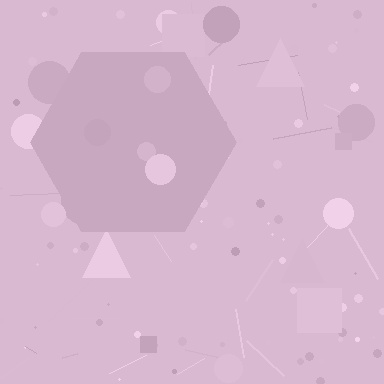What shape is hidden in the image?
A hexagon is hidden in the image.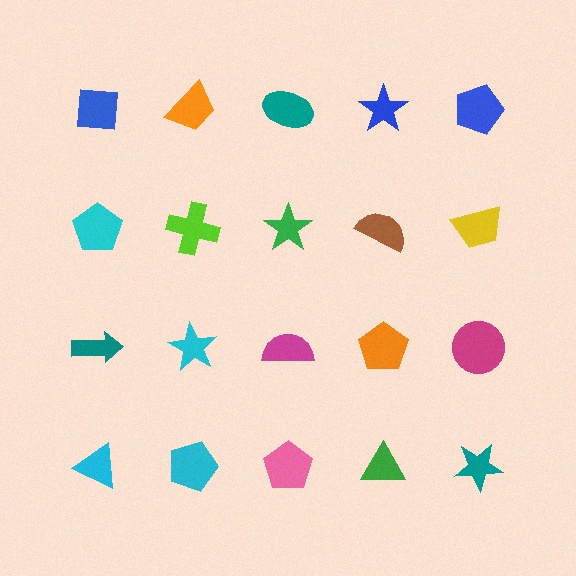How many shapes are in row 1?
5 shapes.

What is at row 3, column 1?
A teal arrow.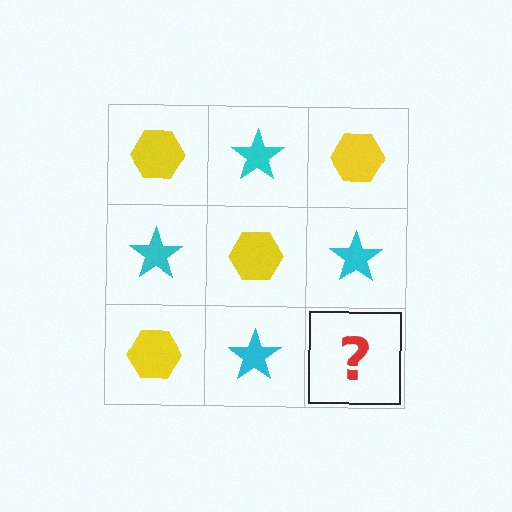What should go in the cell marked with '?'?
The missing cell should contain a yellow hexagon.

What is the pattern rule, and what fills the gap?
The rule is that it alternates yellow hexagon and cyan star in a checkerboard pattern. The gap should be filled with a yellow hexagon.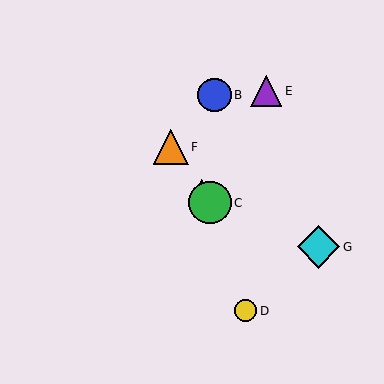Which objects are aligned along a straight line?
Objects A, C, F are aligned along a straight line.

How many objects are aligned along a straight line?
3 objects (A, C, F) are aligned along a straight line.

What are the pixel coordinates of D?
Object D is at (246, 311).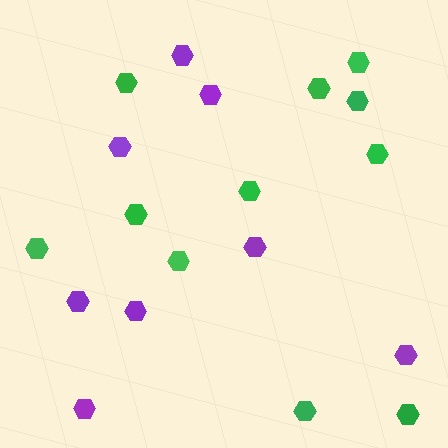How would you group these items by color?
There are 2 groups: one group of green hexagons (11) and one group of purple hexagons (8).